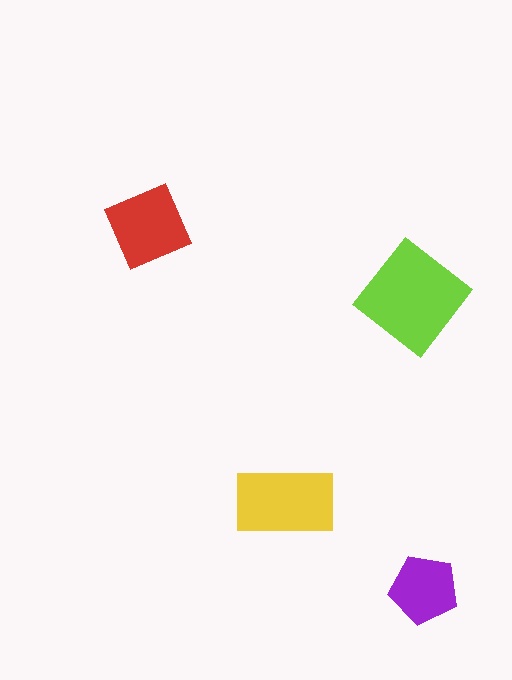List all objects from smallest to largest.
The purple pentagon, the red square, the yellow rectangle, the lime diamond.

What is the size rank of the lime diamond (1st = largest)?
1st.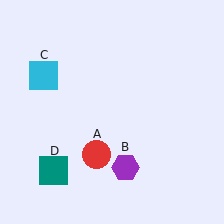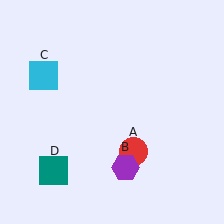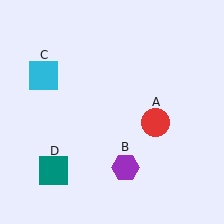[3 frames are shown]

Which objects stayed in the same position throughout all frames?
Purple hexagon (object B) and cyan square (object C) and teal square (object D) remained stationary.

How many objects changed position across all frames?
1 object changed position: red circle (object A).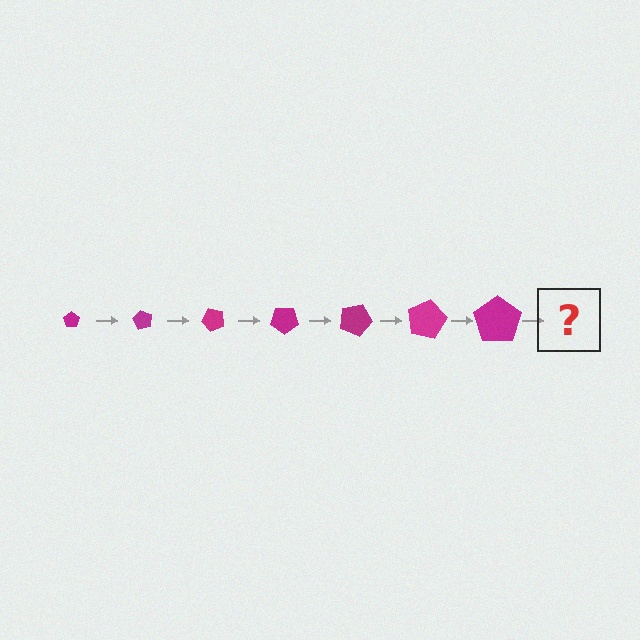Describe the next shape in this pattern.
It should be a pentagon, larger than the previous one and rotated 420 degrees from the start.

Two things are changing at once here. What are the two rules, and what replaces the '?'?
The two rules are that the pentagon grows larger each step and it rotates 60 degrees each step. The '?' should be a pentagon, larger than the previous one and rotated 420 degrees from the start.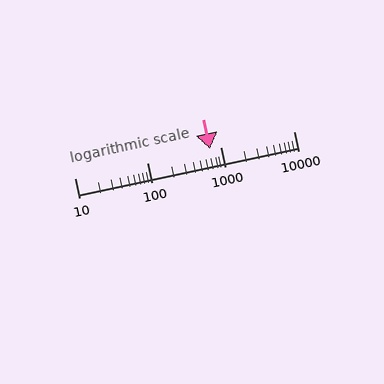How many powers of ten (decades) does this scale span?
The scale spans 3 decades, from 10 to 10000.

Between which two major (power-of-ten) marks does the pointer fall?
The pointer is between 100 and 1000.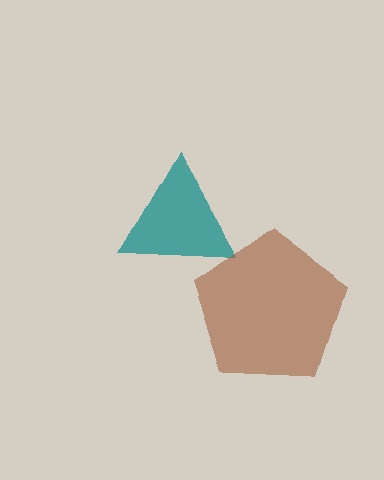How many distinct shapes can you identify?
There are 2 distinct shapes: a teal triangle, a brown pentagon.